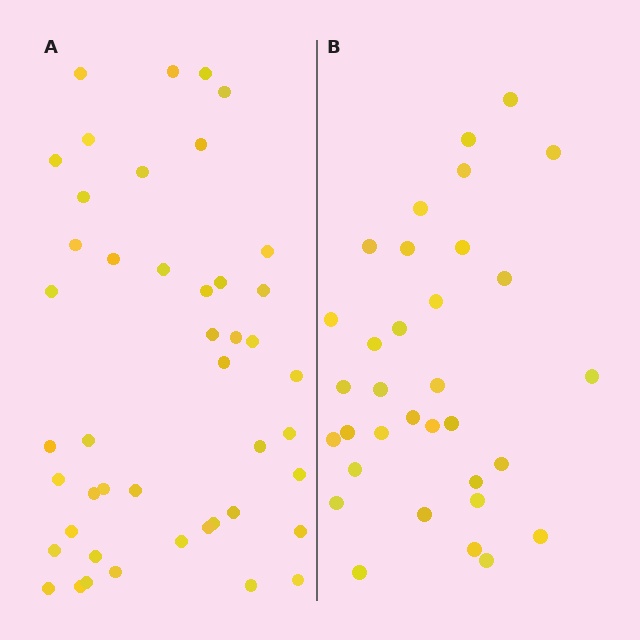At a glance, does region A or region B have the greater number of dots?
Region A (the left region) has more dots.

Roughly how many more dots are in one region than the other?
Region A has roughly 12 or so more dots than region B.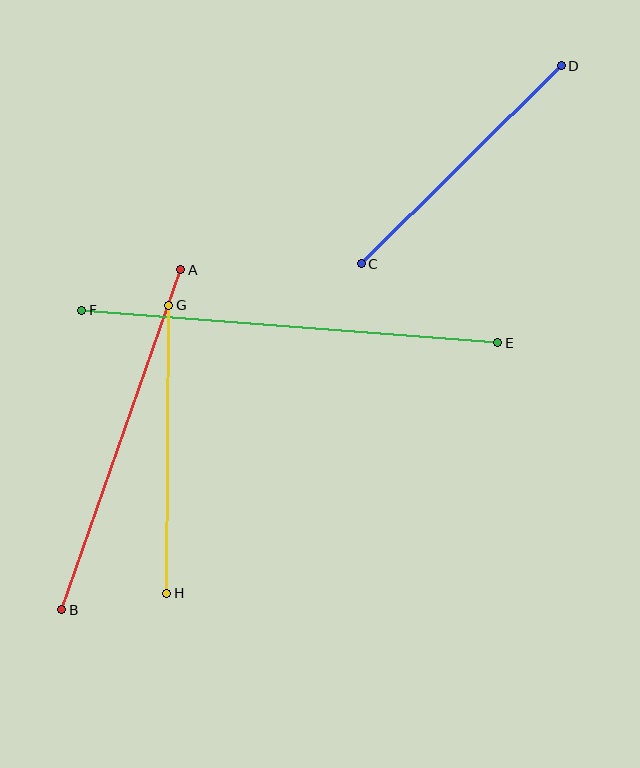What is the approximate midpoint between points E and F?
The midpoint is at approximately (290, 326) pixels.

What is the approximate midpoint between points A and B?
The midpoint is at approximately (121, 440) pixels.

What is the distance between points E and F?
The distance is approximately 417 pixels.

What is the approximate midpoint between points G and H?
The midpoint is at approximately (168, 449) pixels.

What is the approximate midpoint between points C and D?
The midpoint is at approximately (461, 165) pixels.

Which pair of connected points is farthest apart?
Points E and F are farthest apart.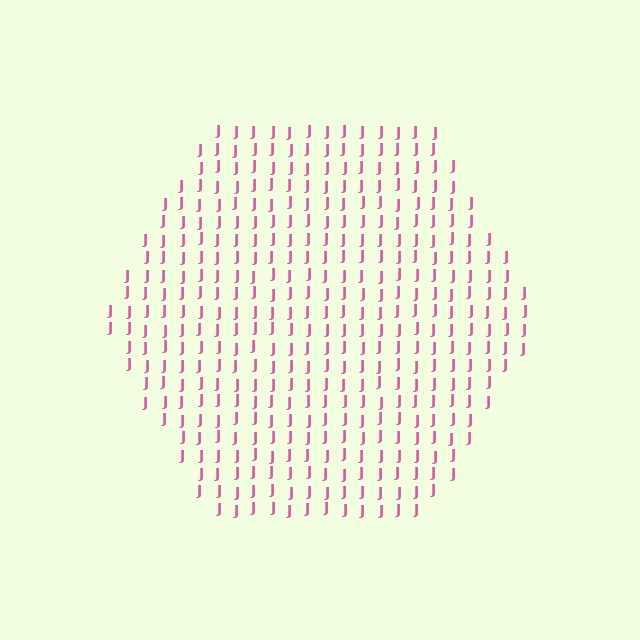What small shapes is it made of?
It is made of small letter J's.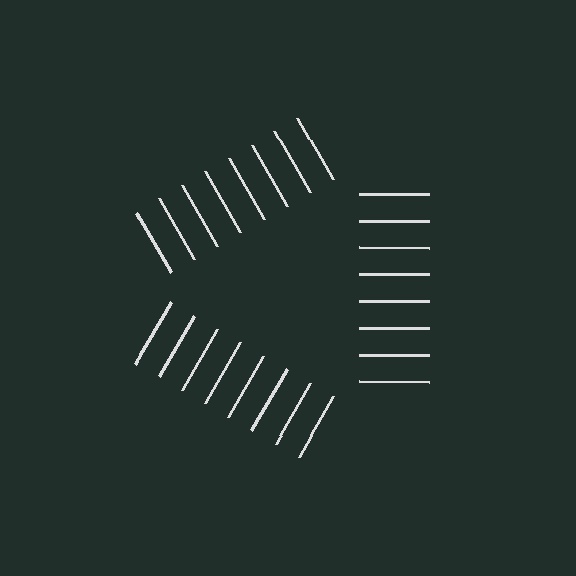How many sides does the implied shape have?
3 sides — the line-ends trace a triangle.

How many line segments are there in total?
24 — 8 along each of the 3 edges.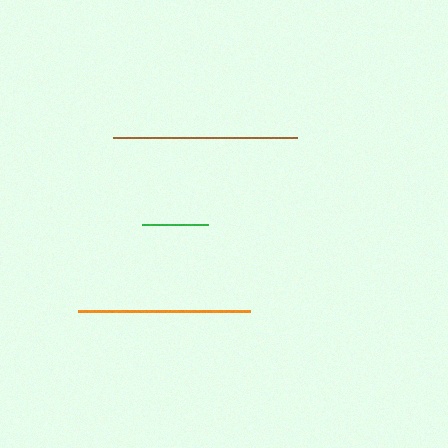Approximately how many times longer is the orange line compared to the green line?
The orange line is approximately 2.6 times the length of the green line.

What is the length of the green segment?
The green segment is approximately 65 pixels long.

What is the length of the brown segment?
The brown segment is approximately 184 pixels long.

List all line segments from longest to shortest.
From longest to shortest: brown, orange, green.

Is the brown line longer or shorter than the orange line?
The brown line is longer than the orange line.